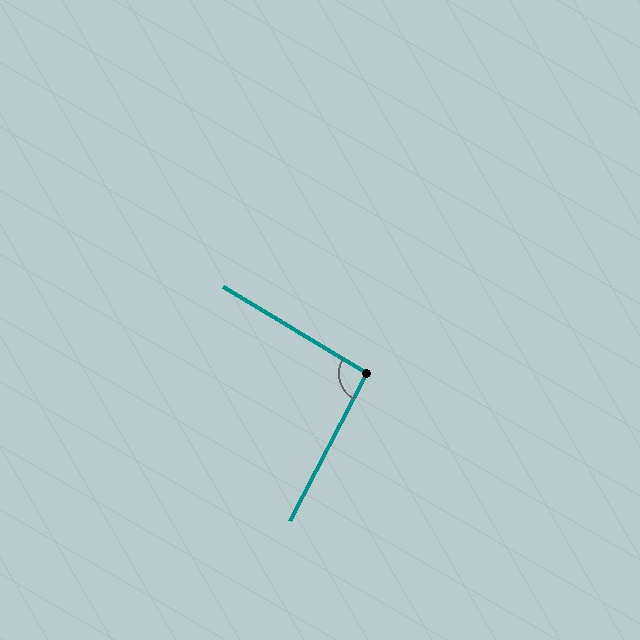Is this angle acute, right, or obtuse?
It is approximately a right angle.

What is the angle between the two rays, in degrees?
Approximately 93 degrees.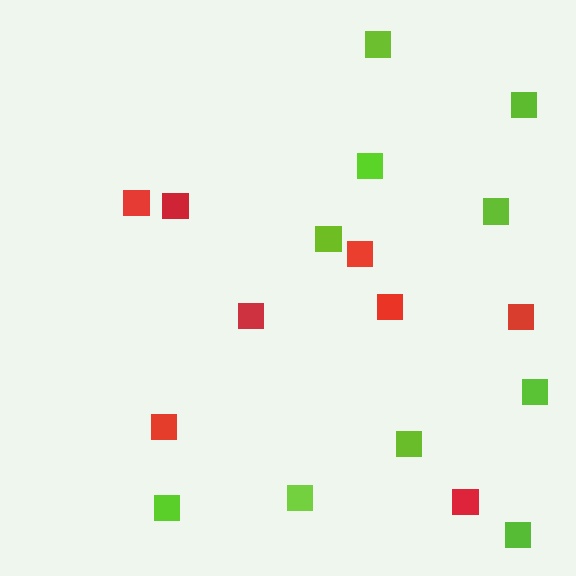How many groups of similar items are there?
There are 2 groups: one group of red squares (8) and one group of lime squares (10).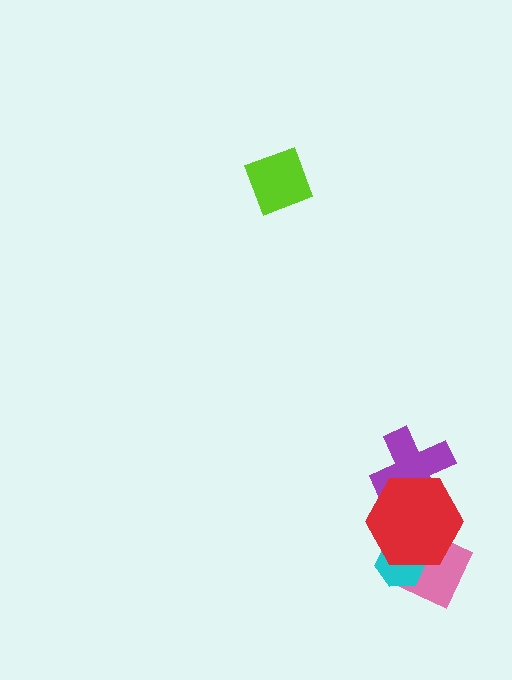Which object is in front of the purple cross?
The red hexagon is in front of the purple cross.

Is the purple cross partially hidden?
Yes, it is partially covered by another shape.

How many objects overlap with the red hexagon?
3 objects overlap with the red hexagon.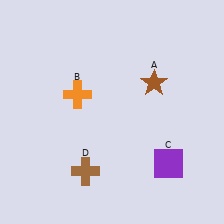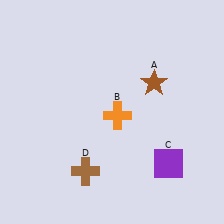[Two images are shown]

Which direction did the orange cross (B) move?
The orange cross (B) moved right.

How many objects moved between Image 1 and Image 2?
1 object moved between the two images.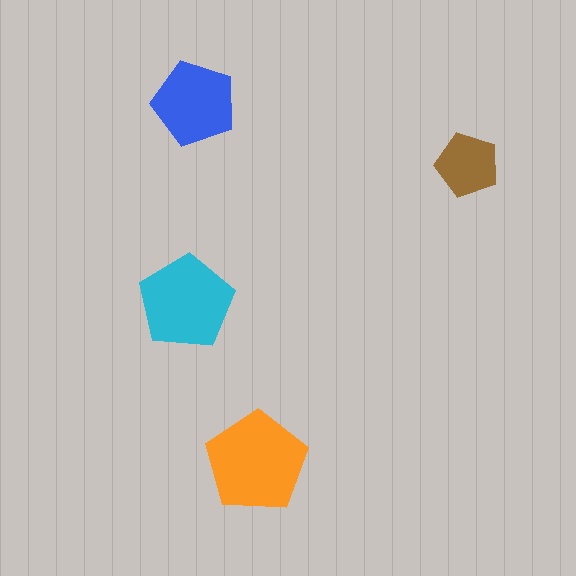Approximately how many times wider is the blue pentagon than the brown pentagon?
About 1.5 times wider.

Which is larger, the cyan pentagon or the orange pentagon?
The orange one.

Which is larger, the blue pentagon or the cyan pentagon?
The cyan one.